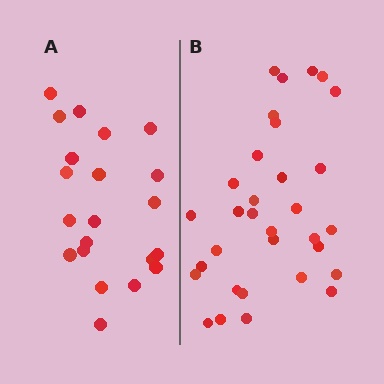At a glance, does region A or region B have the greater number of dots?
Region B (the right region) has more dots.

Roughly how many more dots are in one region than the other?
Region B has roughly 12 or so more dots than region A.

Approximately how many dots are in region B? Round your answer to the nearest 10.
About 30 dots. (The exact count is 32, which rounds to 30.)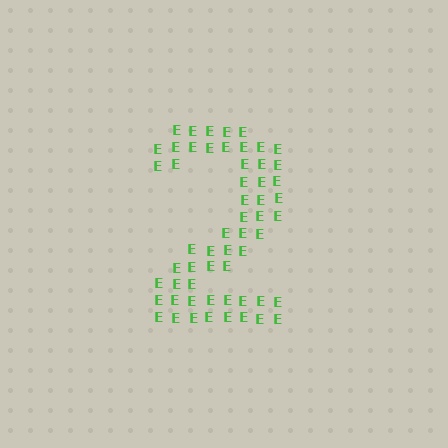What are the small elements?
The small elements are letter E's.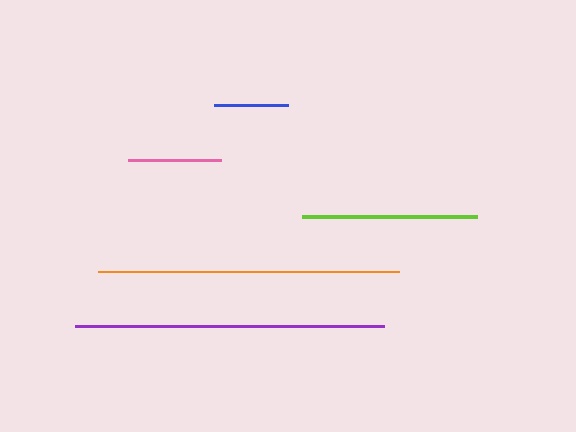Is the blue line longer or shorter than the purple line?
The purple line is longer than the blue line.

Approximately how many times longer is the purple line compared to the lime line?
The purple line is approximately 1.8 times the length of the lime line.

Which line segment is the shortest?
The blue line is the shortest at approximately 74 pixels.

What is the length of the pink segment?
The pink segment is approximately 93 pixels long.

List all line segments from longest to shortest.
From longest to shortest: purple, orange, lime, pink, blue.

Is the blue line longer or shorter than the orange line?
The orange line is longer than the blue line.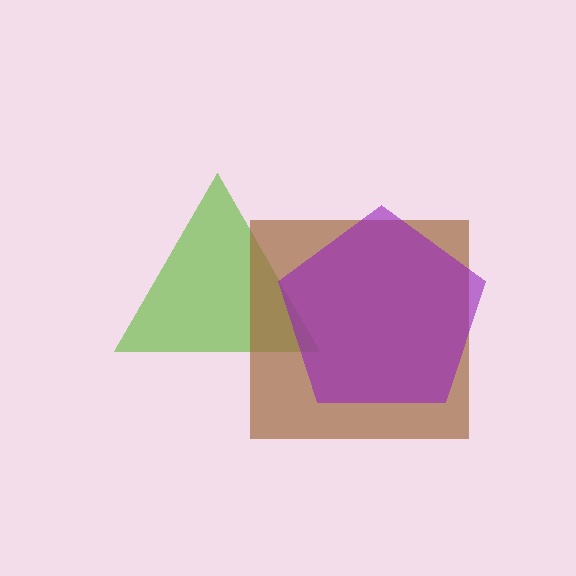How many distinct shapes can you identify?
There are 3 distinct shapes: a lime triangle, a brown square, a purple pentagon.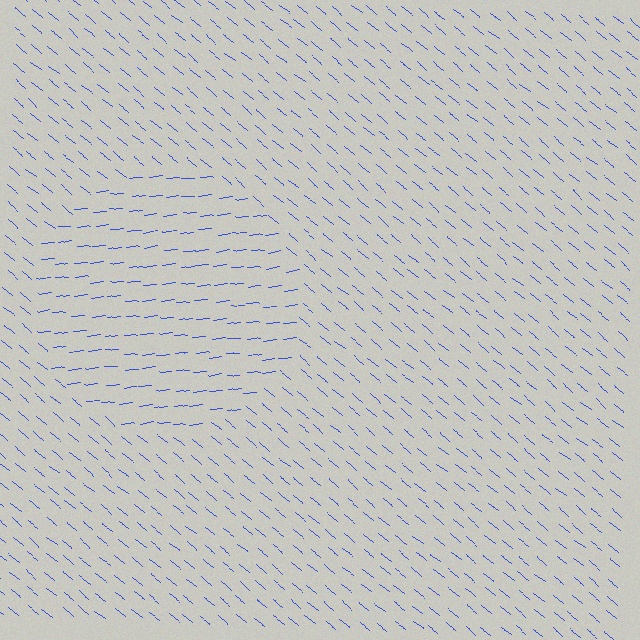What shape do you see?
I see a circle.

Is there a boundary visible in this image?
Yes, there is a texture boundary formed by a change in line orientation.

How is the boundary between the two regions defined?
The boundary is defined purely by a change in line orientation (approximately 45 degrees difference). All lines are the same color and thickness.